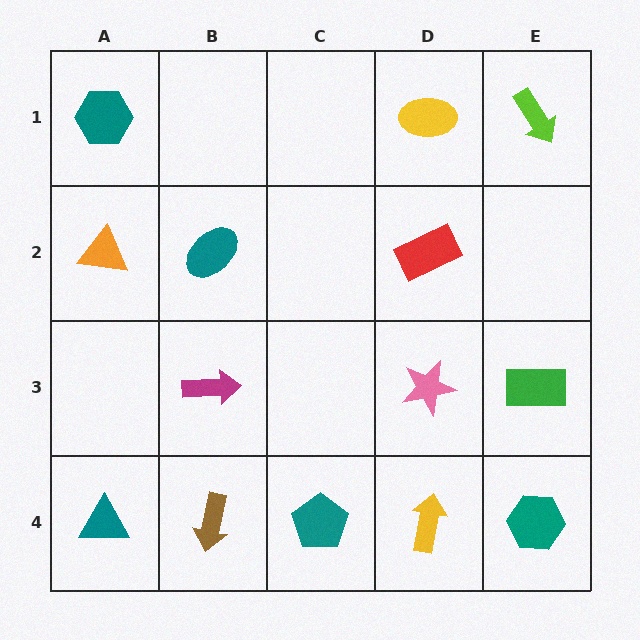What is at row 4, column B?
A brown arrow.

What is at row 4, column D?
A yellow arrow.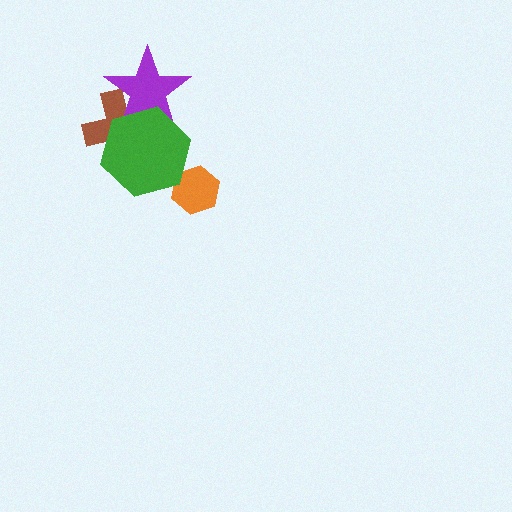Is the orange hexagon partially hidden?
Yes, it is partially covered by another shape.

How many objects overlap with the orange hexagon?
1 object overlaps with the orange hexagon.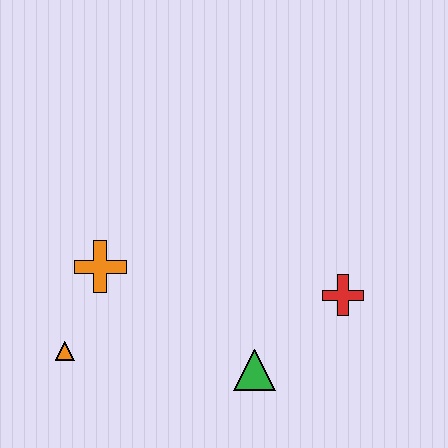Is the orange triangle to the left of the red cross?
Yes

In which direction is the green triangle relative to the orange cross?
The green triangle is to the right of the orange cross.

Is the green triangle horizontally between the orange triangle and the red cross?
Yes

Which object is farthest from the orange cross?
The red cross is farthest from the orange cross.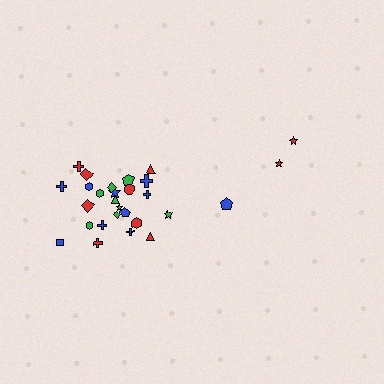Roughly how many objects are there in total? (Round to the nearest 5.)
Roughly 30 objects in total.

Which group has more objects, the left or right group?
The left group.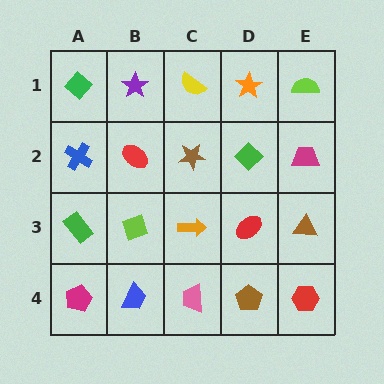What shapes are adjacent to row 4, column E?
A brown triangle (row 3, column E), a brown pentagon (row 4, column D).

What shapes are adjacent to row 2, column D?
An orange star (row 1, column D), a red ellipse (row 3, column D), a brown star (row 2, column C), a magenta trapezoid (row 2, column E).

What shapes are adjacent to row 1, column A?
A blue cross (row 2, column A), a purple star (row 1, column B).